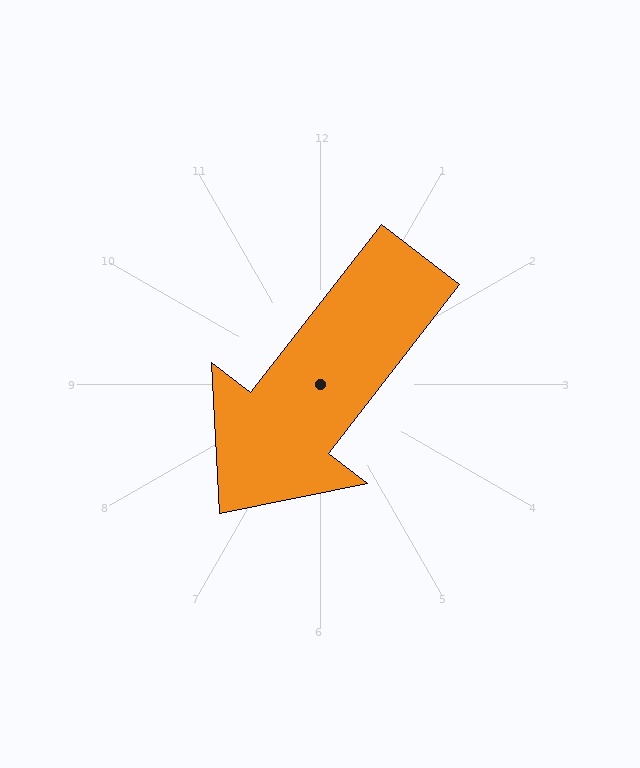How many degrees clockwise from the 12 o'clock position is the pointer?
Approximately 218 degrees.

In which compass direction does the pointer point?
Southwest.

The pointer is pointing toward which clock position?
Roughly 7 o'clock.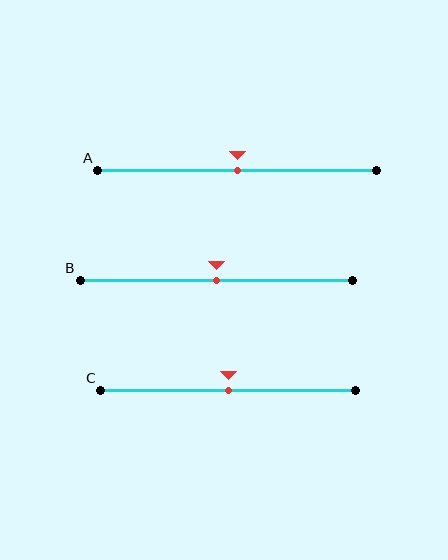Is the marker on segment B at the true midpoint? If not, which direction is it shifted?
Yes, the marker on segment B is at the true midpoint.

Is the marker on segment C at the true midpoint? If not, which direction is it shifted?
Yes, the marker on segment C is at the true midpoint.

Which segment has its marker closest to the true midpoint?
Segment A has its marker closest to the true midpoint.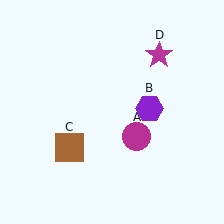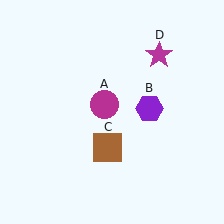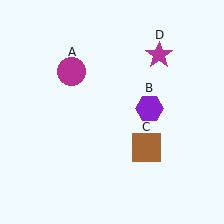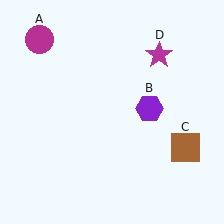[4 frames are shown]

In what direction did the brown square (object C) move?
The brown square (object C) moved right.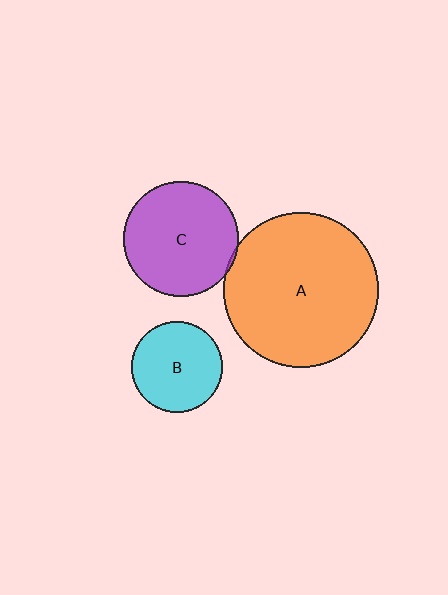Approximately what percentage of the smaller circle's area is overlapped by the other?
Approximately 5%.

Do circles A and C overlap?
Yes.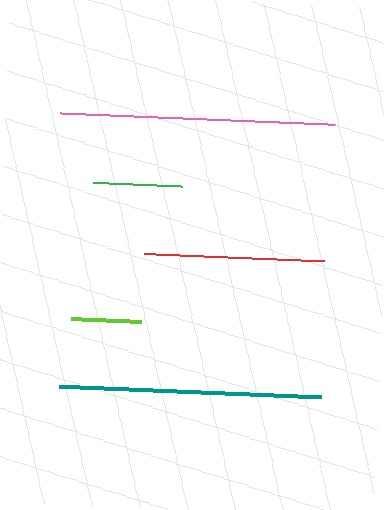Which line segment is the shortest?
The lime line is the shortest at approximately 70 pixels.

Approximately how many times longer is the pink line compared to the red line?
The pink line is approximately 1.5 times the length of the red line.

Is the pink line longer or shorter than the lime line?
The pink line is longer than the lime line.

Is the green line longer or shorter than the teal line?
The teal line is longer than the green line.